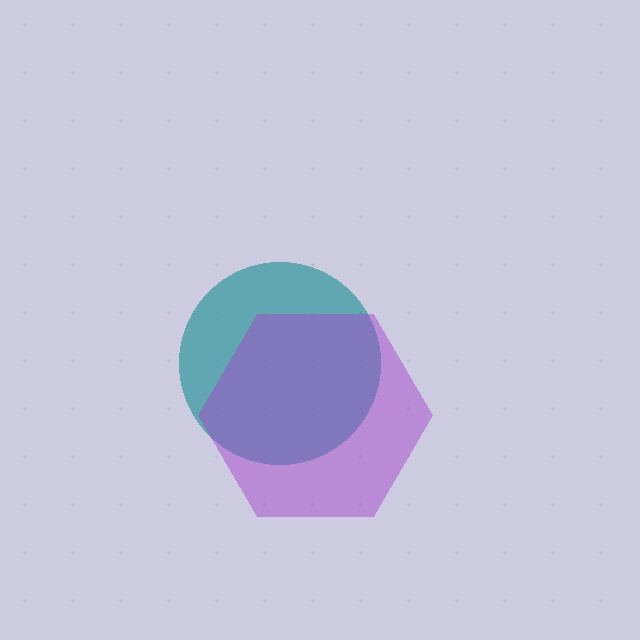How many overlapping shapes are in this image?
There are 2 overlapping shapes in the image.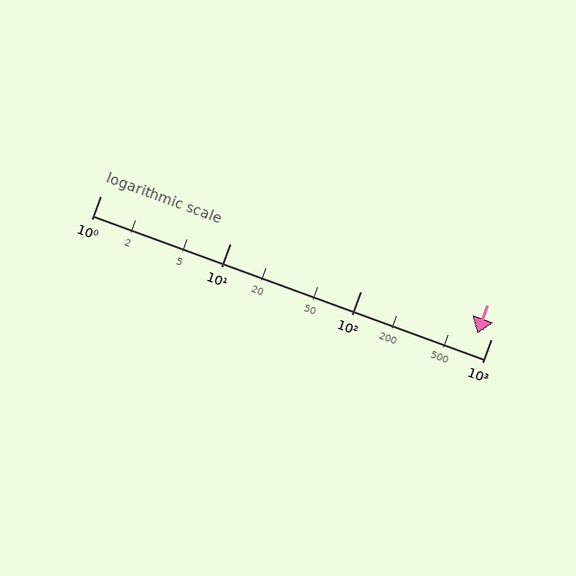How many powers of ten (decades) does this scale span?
The scale spans 3 decades, from 1 to 1000.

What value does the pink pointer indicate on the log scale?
The pointer indicates approximately 780.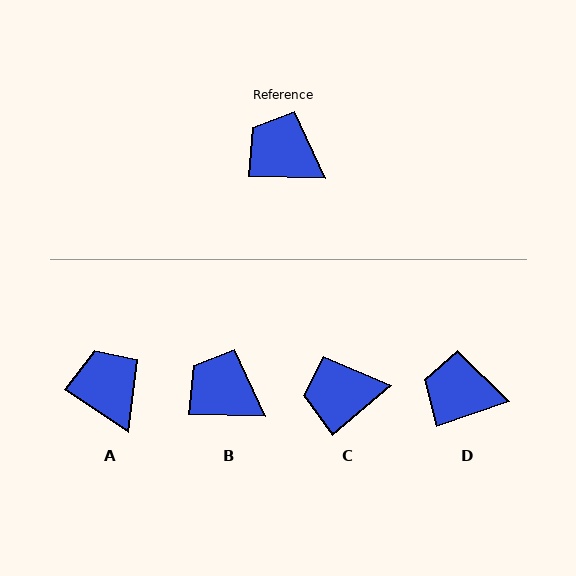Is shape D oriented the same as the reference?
No, it is off by about 20 degrees.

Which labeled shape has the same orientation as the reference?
B.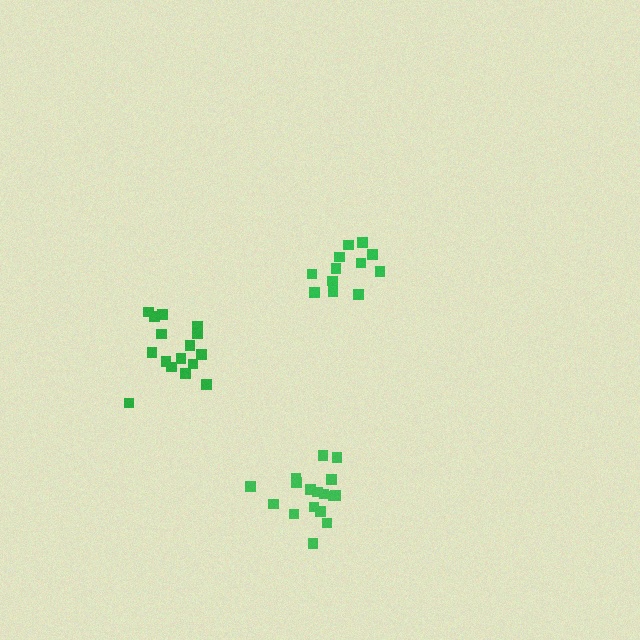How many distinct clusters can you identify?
There are 3 distinct clusters.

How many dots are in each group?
Group 1: 17 dots, Group 2: 12 dots, Group 3: 17 dots (46 total).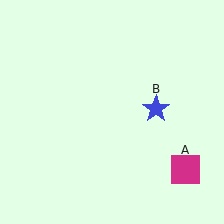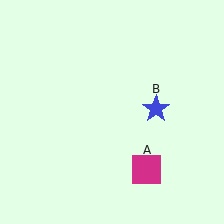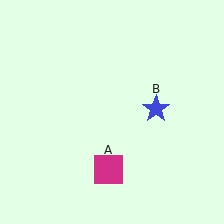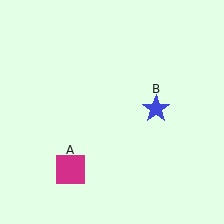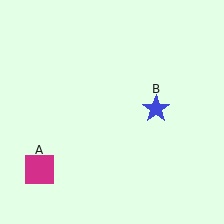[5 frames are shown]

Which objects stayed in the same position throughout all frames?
Blue star (object B) remained stationary.